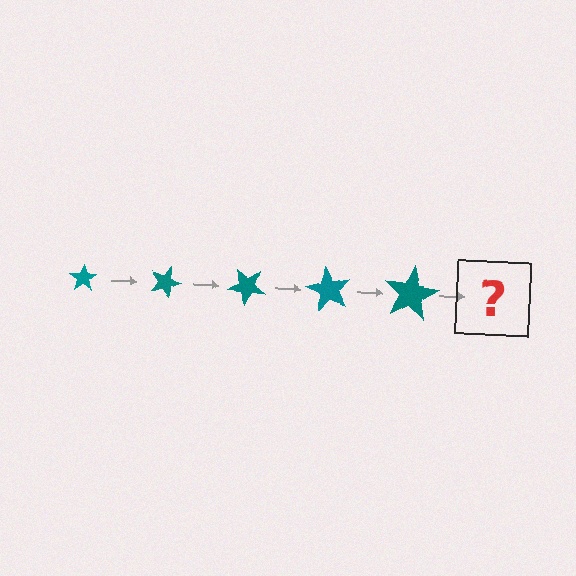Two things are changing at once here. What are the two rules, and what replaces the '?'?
The two rules are that the star grows larger each step and it rotates 20 degrees each step. The '?' should be a star, larger than the previous one and rotated 100 degrees from the start.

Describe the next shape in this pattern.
It should be a star, larger than the previous one and rotated 100 degrees from the start.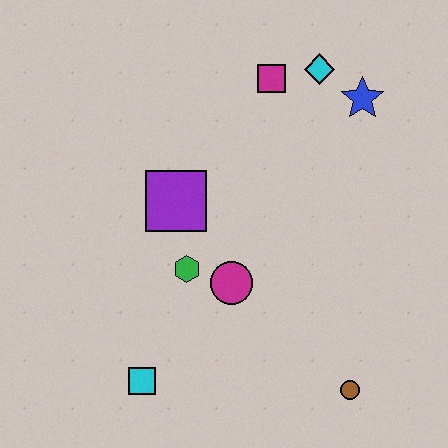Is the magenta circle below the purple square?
Yes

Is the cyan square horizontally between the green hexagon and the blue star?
No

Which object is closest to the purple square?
The green hexagon is closest to the purple square.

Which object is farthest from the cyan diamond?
The cyan square is farthest from the cyan diamond.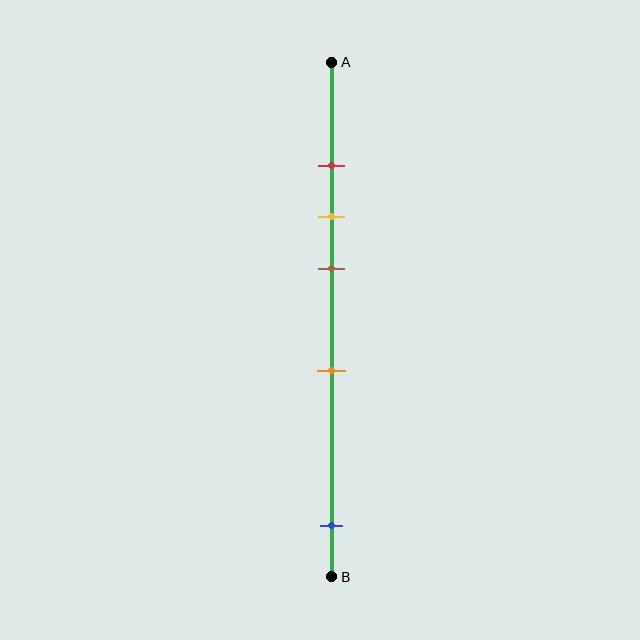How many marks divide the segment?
There are 5 marks dividing the segment.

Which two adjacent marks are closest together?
The red and yellow marks are the closest adjacent pair.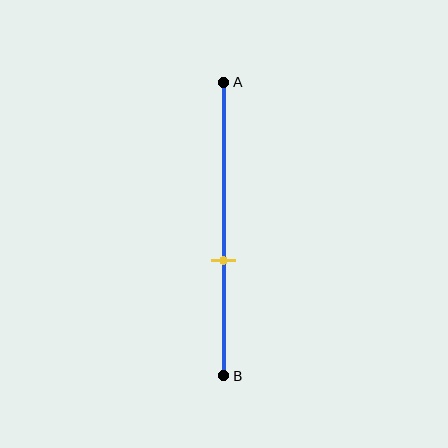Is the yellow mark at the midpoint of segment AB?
No, the mark is at about 60% from A, not at the 50% midpoint.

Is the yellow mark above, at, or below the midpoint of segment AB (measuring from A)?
The yellow mark is below the midpoint of segment AB.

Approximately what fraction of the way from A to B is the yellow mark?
The yellow mark is approximately 60% of the way from A to B.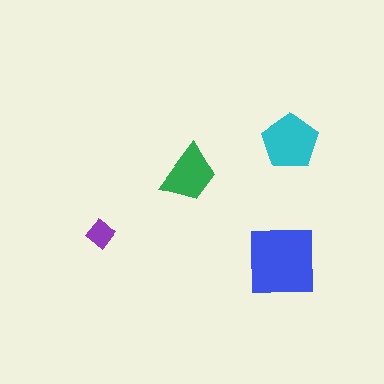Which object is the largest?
The blue square.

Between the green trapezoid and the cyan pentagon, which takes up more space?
The cyan pentagon.